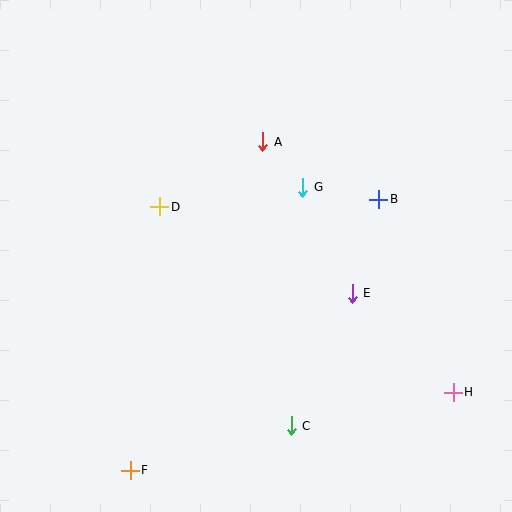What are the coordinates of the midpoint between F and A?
The midpoint between F and A is at (196, 306).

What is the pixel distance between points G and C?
The distance between G and C is 239 pixels.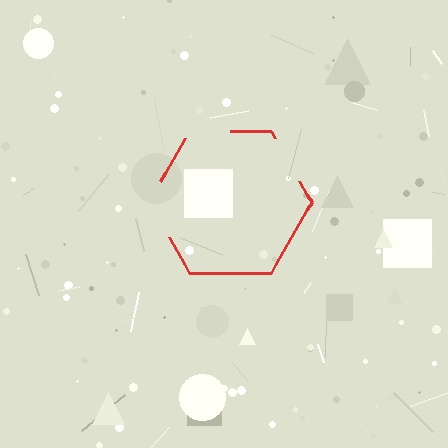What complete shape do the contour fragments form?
The contour fragments form a hexagon.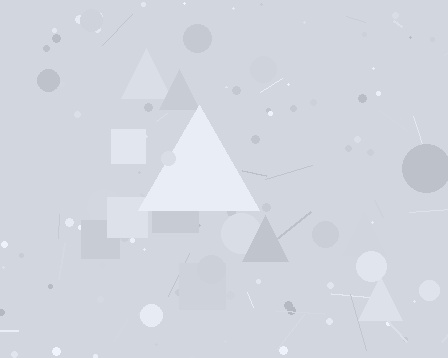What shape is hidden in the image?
A triangle is hidden in the image.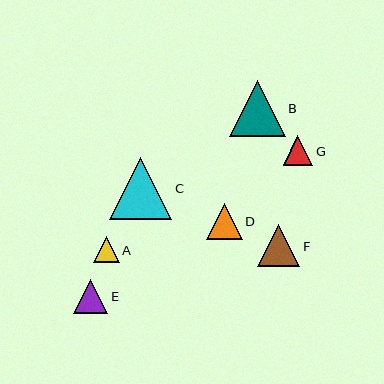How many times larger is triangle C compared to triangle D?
Triangle C is approximately 1.8 times the size of triangle D.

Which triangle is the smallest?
Triangle A is the smallest with a size of approximately 26 pixels.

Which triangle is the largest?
Triangle C is the largest with a size of approximately 63 pixels.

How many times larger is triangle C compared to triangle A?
Triangle C is approximately 2.4 times the size of triangle A.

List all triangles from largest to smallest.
From largest to smallest: C, B, F, D, E, G, A.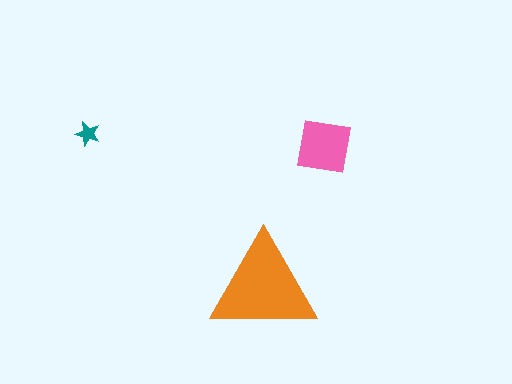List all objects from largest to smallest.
The orange triangle, the pink square, the teal star.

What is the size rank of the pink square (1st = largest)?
2nd.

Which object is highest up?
The teal star is topmost.